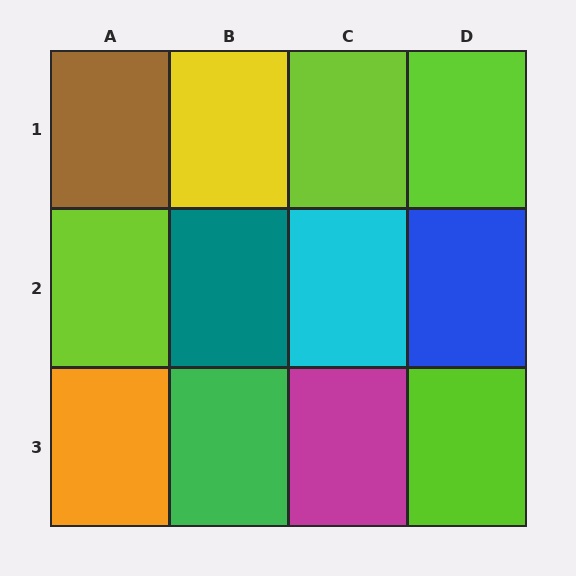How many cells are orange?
1 cell is orange.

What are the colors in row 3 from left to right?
Orange, green, magenta, lime.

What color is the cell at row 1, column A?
Brown.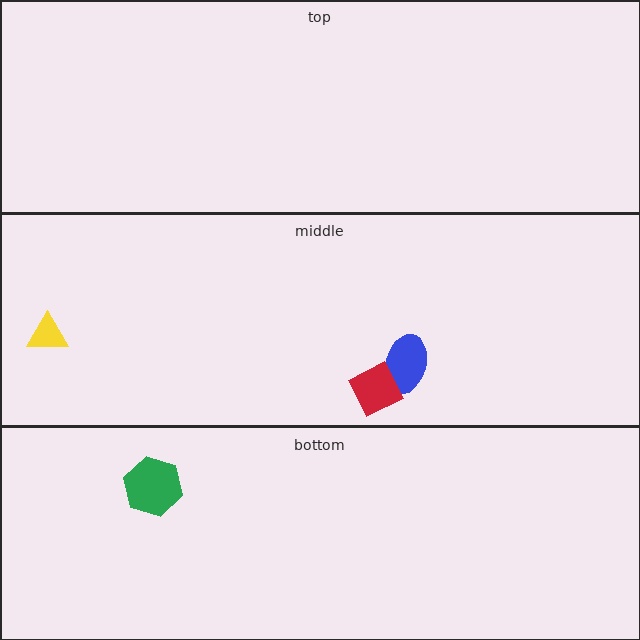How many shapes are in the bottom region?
1.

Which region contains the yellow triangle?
The middle region.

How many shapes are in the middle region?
3.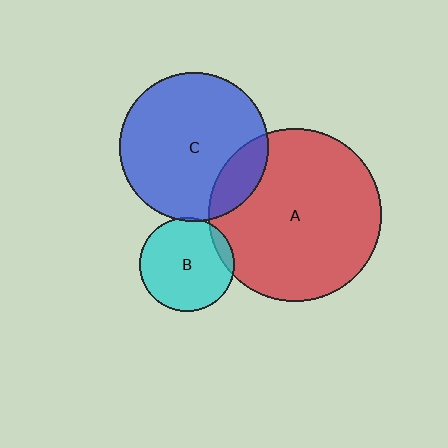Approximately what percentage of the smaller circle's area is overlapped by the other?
Approximately 5%.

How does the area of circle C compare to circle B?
Approximately 2.5 times.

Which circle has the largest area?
Circle A (red).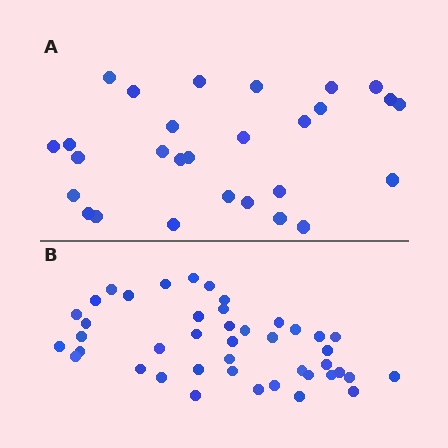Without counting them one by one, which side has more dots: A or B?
Region B (the bottom region) has more dots.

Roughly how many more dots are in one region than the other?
Region B has approximately 15 more dots than region A.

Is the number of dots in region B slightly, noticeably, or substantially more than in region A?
Region B has substantially more. The ratio is roughly 1.5 to 1.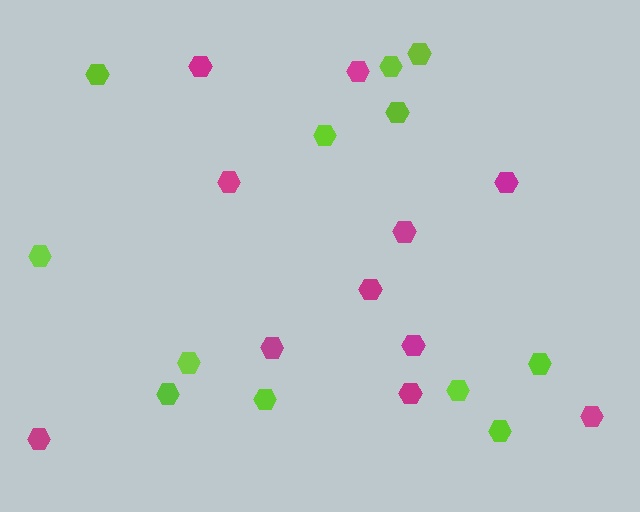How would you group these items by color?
There are 2 groups: one group of magenta hexagons (11) and one group of lime hexagons (12).